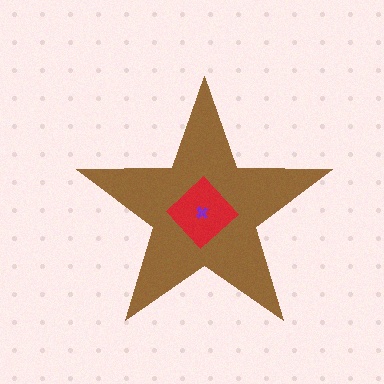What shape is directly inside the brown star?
The red diamond.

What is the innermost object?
The purple cross.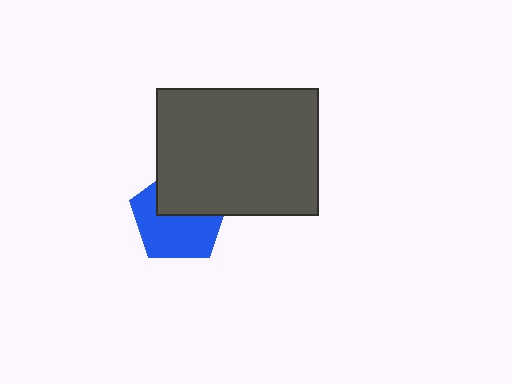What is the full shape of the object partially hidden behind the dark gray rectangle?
The partially hidden object is a blue pentagon.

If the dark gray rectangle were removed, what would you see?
You would see the complete blue pentagon.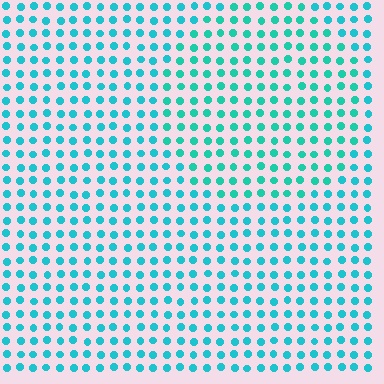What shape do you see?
I see a circle.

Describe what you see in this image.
The image is filled with small cyan elements in a uniform arrangement. A circle-shaped region is visible where the elements are tinted to a slightly different hue, forming a subtle color boundary.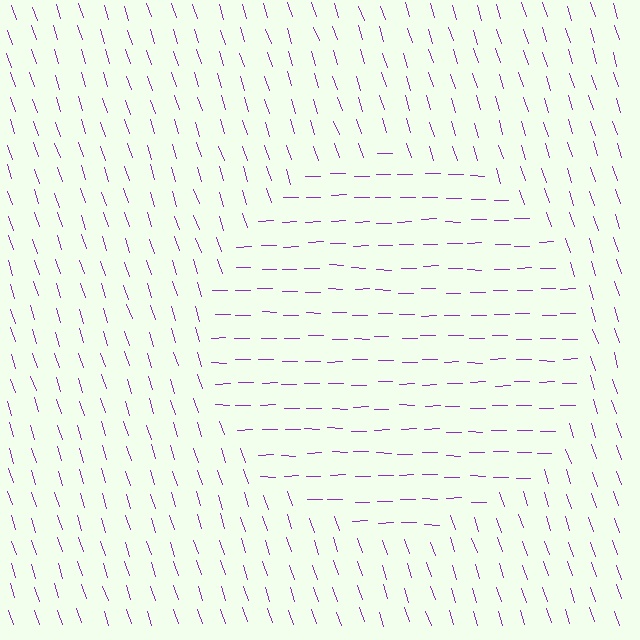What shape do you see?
I see a circle.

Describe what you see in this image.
The image is filled with small purple line segments. A circle region in the image has lines oriented differently from the surrounding lines, creating a visible texture boundary.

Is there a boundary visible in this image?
Yes, there is a texture boundary formed by a change in line orientation.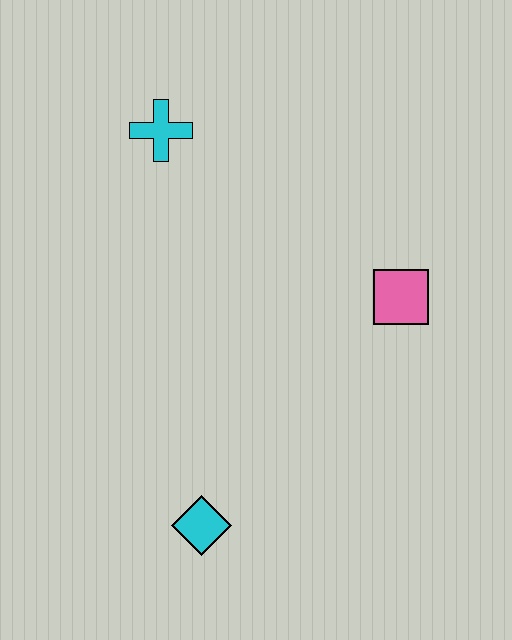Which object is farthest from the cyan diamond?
The cyan cross is farthest from the cyan diamond.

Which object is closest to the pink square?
The cyan cross is closest to the pink square.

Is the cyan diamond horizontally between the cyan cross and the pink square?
Yes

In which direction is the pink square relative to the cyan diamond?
The pink square is above the cyan diamond.